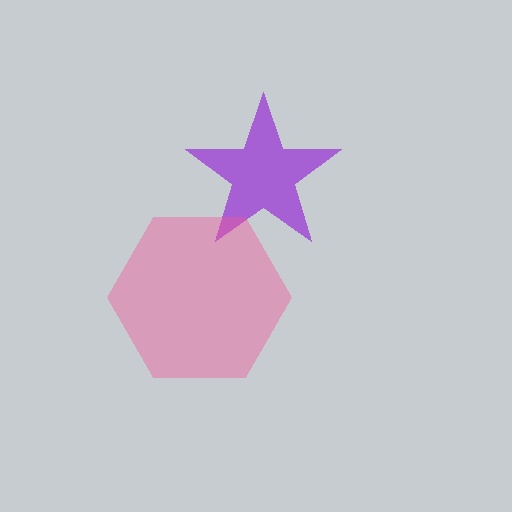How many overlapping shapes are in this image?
There are 2 overlapping shapes in the image.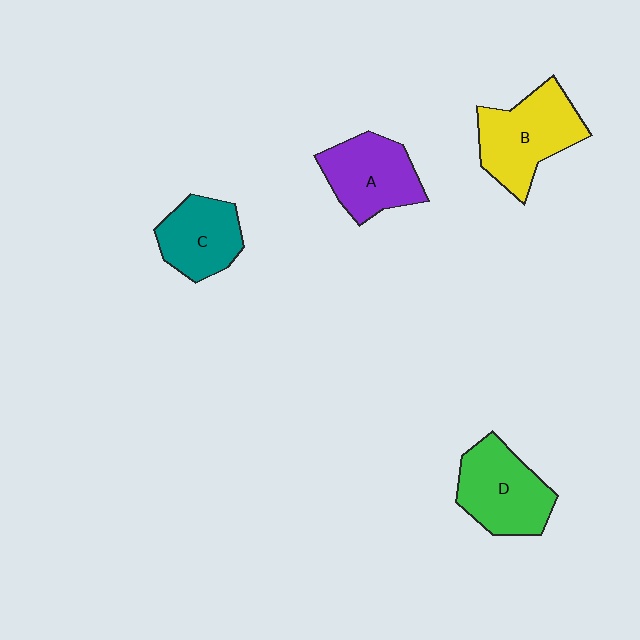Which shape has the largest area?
Shape B (yellow).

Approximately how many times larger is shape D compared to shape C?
Approximately 1.2 times.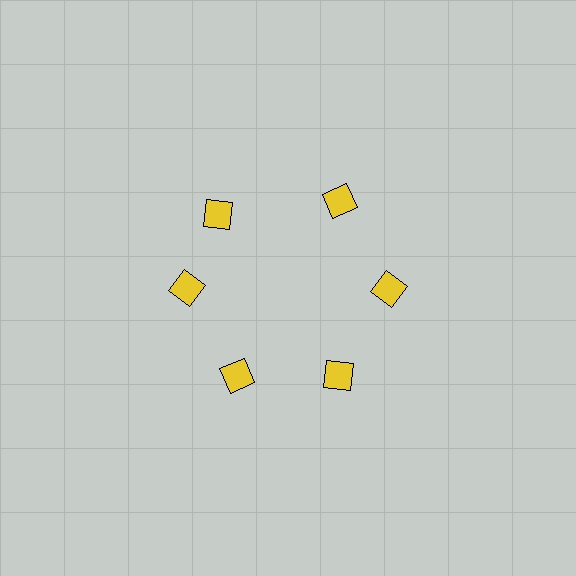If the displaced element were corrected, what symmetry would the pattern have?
It would have 6-fold rotational symmetry — the pattern would map onto itself every 60 degrees.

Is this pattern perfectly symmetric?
No. The 6 yellow squares are arranged in a ring, but one element near the 11 o'clock position is rotated out of alignment along the ring, breaking the 6-fold rotational symmetry.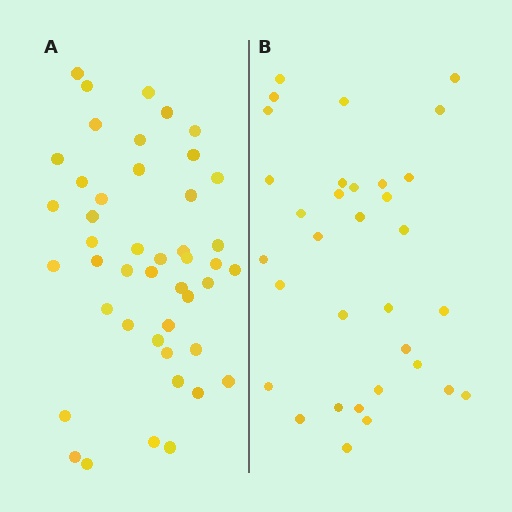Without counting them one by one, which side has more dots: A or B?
Region A (the left region) has more dots.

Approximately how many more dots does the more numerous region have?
Region A has roughly 12 or so more dots than region B.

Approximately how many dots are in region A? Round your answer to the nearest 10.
About 40 dots. (The exact count is 45, which rounds to 40.)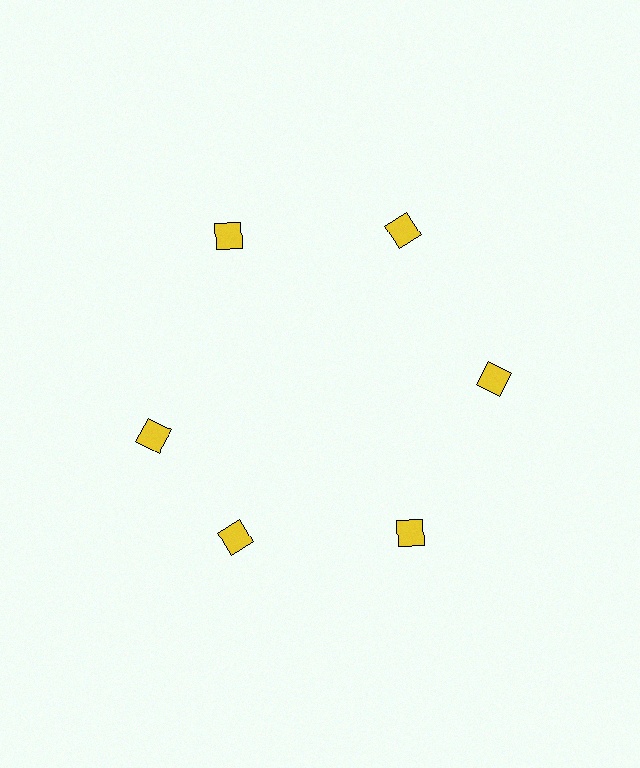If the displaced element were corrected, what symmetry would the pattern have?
It would have 6-fold rotational symmetry — the pattern would map onto itself every 60 degrees.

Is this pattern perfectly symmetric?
No. The 6 yellow squares are arranged in a ring, but one element near the 9 o'clock position is rotated out of alignment along the ring, breaking the 6-fold rotational symmetry.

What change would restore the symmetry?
The symmetry would be restored by rotating it back into even spacing with its neighbors so that all 6 squares sit at equal angles and equal distance from the center.